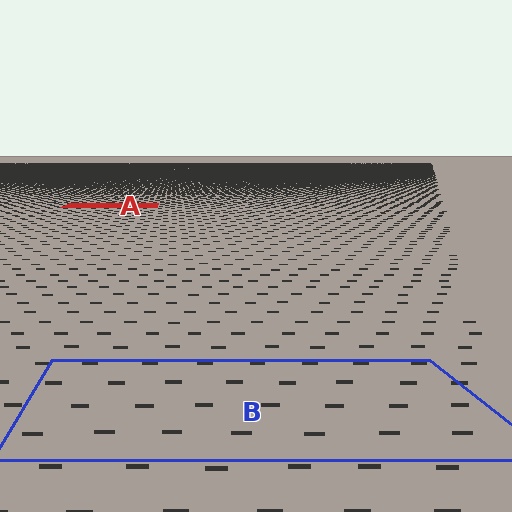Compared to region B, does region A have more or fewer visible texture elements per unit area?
Region A has more texture elements per unit area — they are packed more densely because it is farther away.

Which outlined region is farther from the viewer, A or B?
Region A is farther from the viewer — the texture elements inside it appear smaller and more densely packed.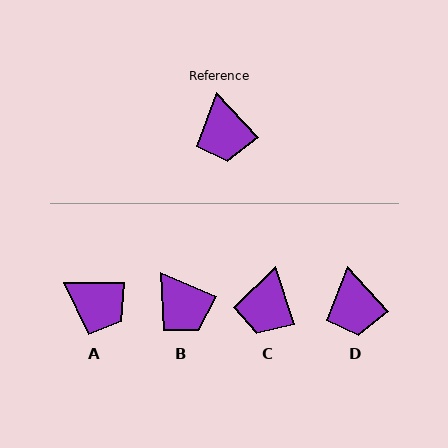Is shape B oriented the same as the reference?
No, it is off by about 24 degrees.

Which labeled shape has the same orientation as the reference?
D.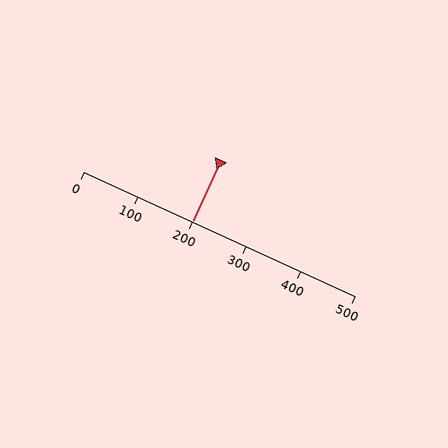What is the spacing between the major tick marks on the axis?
The major ticks are spaced 100 apart.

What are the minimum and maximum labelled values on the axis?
The axis runs from 0 to 500.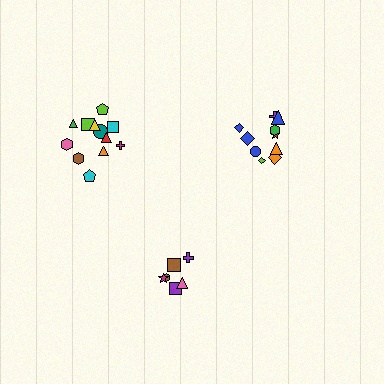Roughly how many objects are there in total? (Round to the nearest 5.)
Roughly 30 objects in total.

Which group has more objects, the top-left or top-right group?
The top-left group.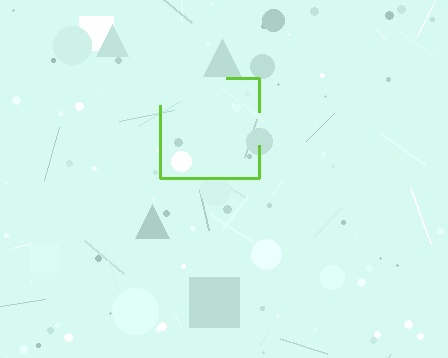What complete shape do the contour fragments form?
The contour fragments form a square.